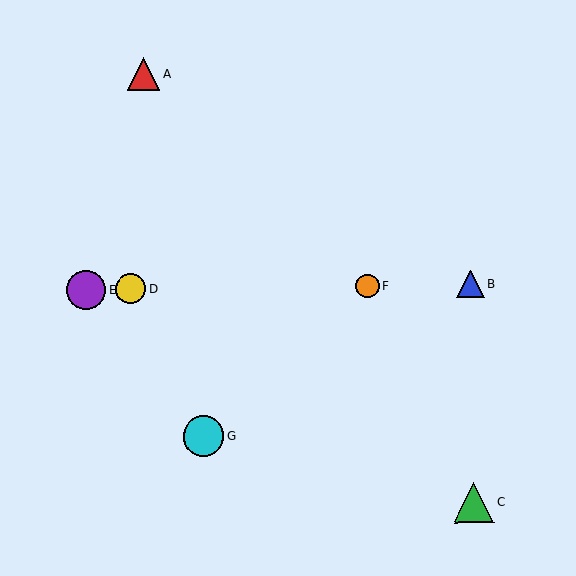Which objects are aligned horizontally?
Objects B, D, E, F are aligned horizontally.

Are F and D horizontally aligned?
Yes, both are at y≈286.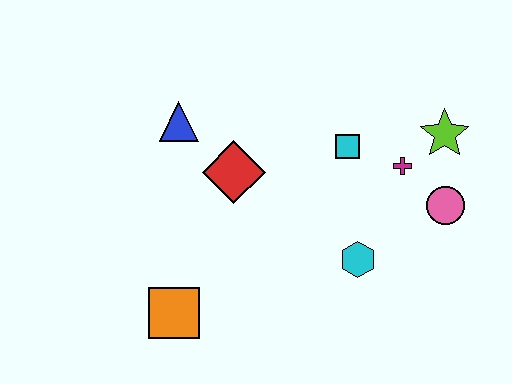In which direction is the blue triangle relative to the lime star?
The blue triangle is to the left of the lime star.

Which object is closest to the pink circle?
The magenta cross is closest to the pink circle.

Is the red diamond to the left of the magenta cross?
Yes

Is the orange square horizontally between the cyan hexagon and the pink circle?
No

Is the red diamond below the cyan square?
Yes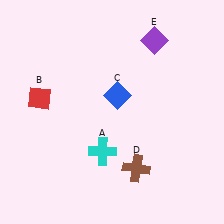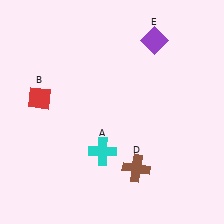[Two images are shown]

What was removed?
The blue diamond (C) was removed in Image 2.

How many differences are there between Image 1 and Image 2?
There is 1 difference between the two images.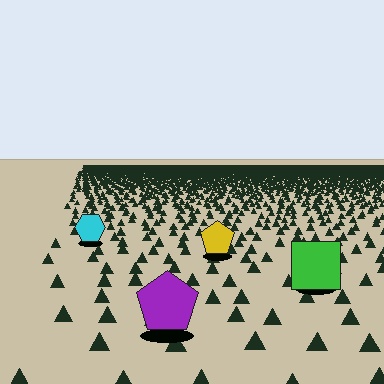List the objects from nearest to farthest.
From nearest to farthest: the purple pentagon, the green square, the yellow pentagon, the cyan hexagon.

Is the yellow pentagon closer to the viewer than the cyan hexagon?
Yes. The yellow pentagon is closer — you can tell from the texture gradient: the ground texture is coarser near it.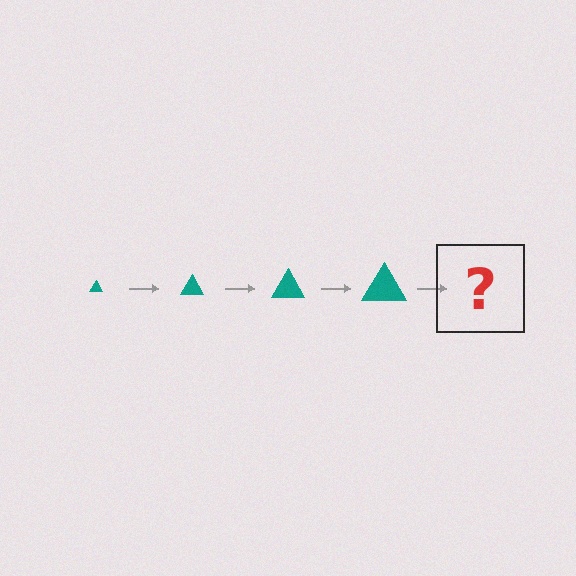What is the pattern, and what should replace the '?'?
The pattern is that the triangle gets progressively larger each step. The '?' should be a teal triangle, larger than the previous one.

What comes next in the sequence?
The next element should be a teal triangle, larger than the previous one.